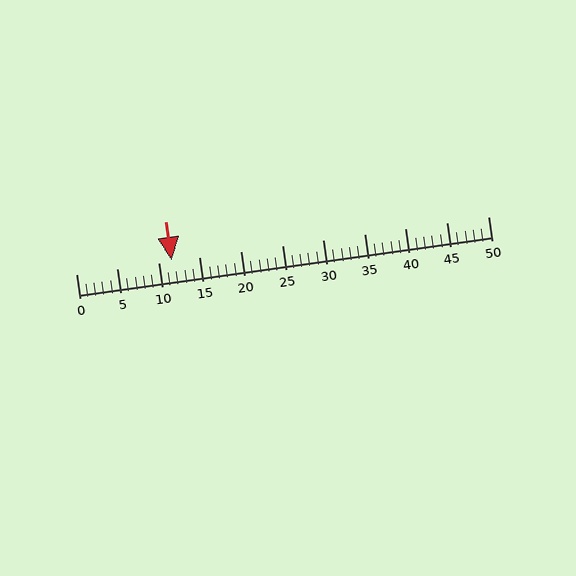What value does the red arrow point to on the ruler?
The red arrow points to approximately 12.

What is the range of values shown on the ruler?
The ruler shows values from 0 to 50.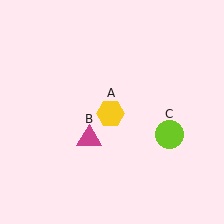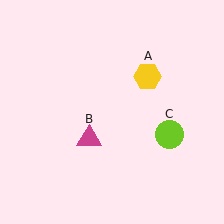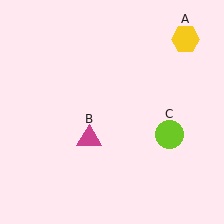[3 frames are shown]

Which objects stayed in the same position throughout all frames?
Magenta triangle (object B) and lime circle (object C) remained stationary.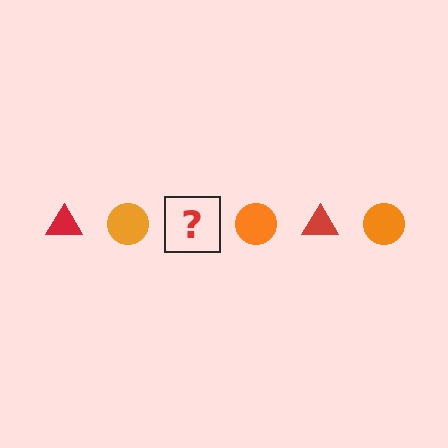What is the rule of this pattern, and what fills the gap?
The rule is that the pattern alternates between red triangle and orange circle. The gap should be filled with a red triangle.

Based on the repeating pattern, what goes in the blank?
The blank should be a red triangle.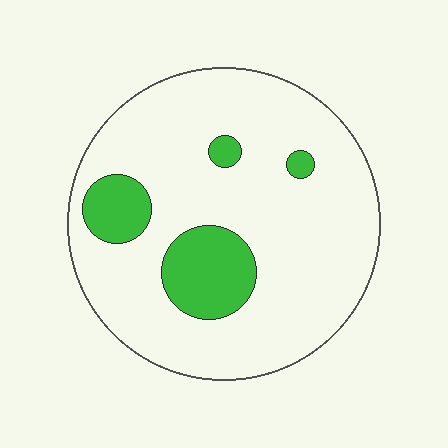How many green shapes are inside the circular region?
4.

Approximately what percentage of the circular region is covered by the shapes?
Approximately 15%.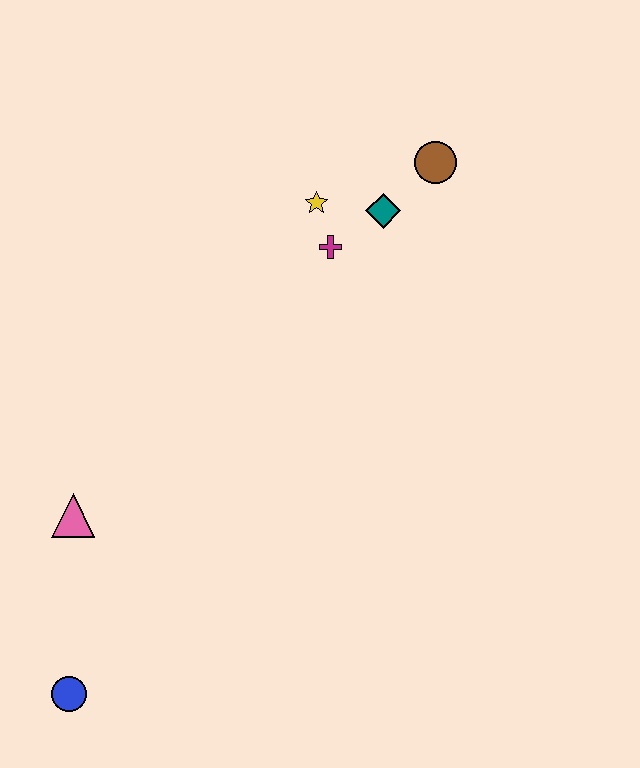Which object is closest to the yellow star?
The magenta cross is closest to the yellow star.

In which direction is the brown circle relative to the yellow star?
The brown circle is to the right of the yellow star.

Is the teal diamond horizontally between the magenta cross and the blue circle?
No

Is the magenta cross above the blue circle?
Yes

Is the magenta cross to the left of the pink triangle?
No